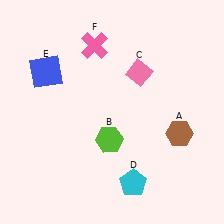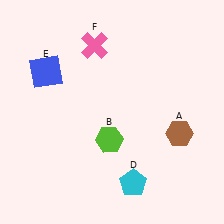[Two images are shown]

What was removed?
The pink diamond (C) was removed in Image 2.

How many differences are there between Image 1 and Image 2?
There is 1 difference between the two images.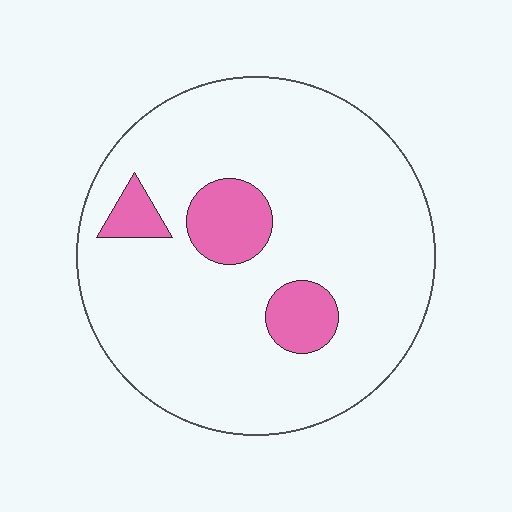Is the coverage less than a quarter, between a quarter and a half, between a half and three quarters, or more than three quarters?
Less than a quarter.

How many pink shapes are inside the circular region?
3.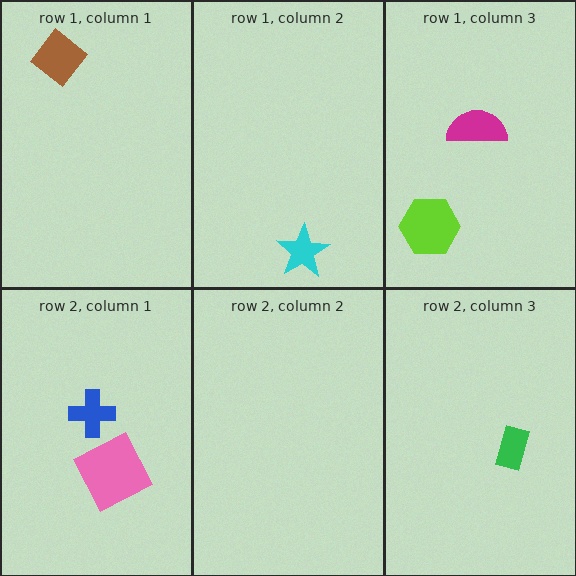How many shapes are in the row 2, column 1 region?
2.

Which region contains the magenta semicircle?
The row 1, column 3 region.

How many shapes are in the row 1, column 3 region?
2.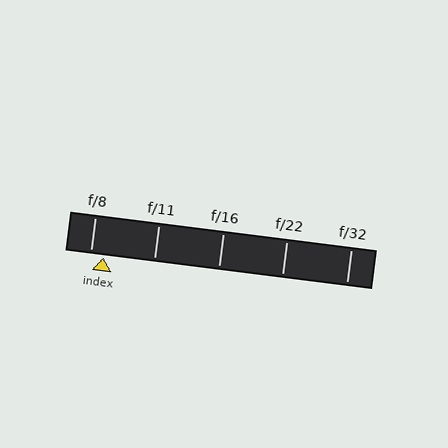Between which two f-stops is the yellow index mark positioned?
The index mark is between f/8 and f/11.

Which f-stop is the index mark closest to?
The index mark is closest to f/8.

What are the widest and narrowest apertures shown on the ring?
The widest aperture shown is f/8 and the narrowest is f/32.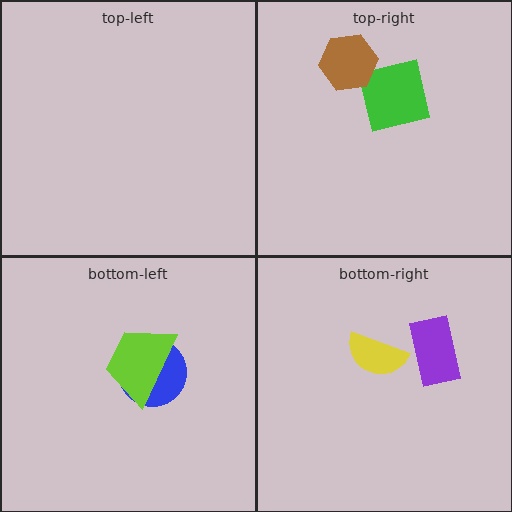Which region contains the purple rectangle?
The bottom-right region.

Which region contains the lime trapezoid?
The bottom-left region.